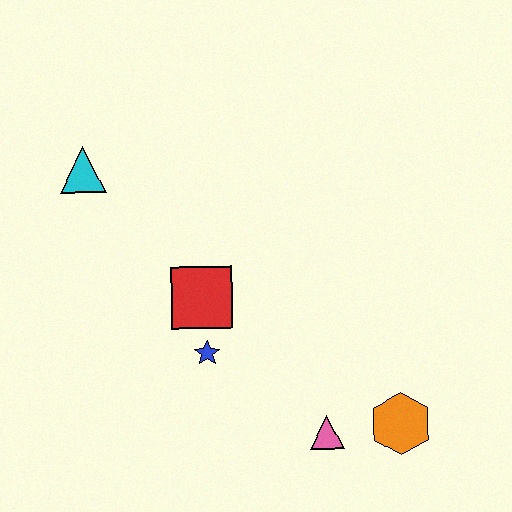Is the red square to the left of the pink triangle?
Yes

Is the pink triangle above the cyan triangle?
No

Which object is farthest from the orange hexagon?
The cyan triangle is farthest from the orange hexagon.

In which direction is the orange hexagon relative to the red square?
The orange hexagon is to the right of the red square.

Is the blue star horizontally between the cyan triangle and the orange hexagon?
Yes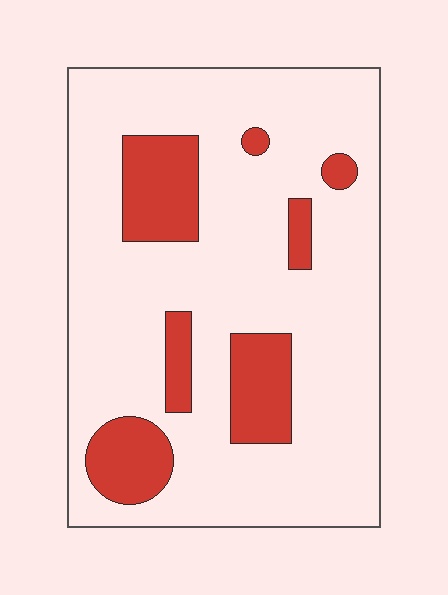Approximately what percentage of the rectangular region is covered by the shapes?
Approximately 20%.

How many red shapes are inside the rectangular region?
7.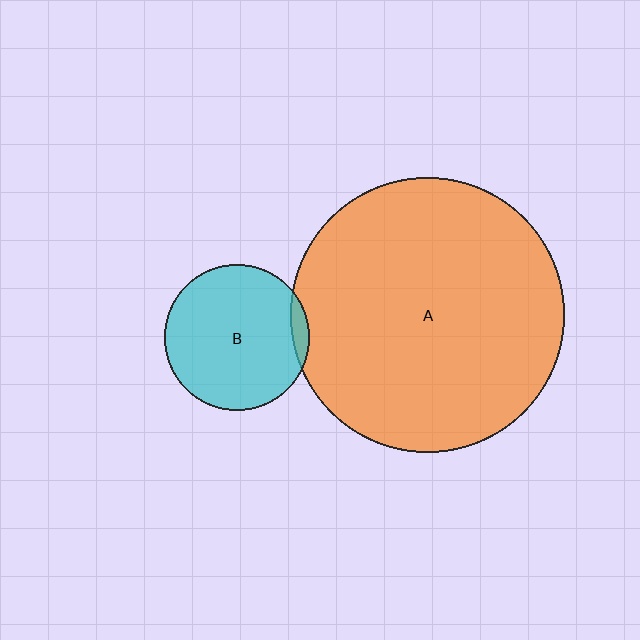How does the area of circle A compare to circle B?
Approximately 3.6 times.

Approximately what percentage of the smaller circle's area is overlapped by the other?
Approximately 5%.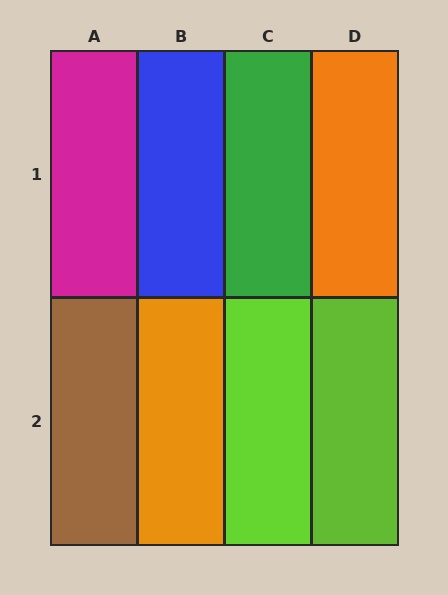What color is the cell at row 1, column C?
Green.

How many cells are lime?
2 cells are lime.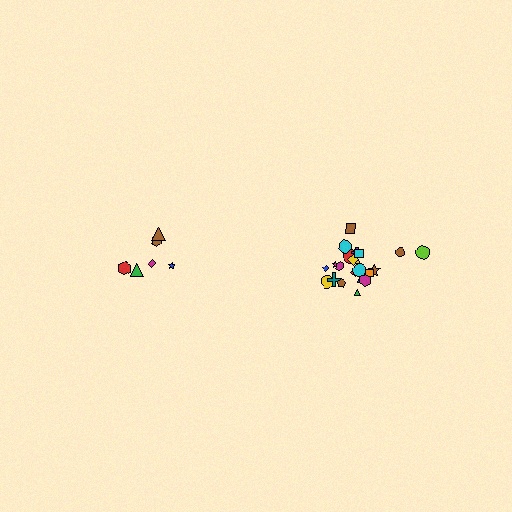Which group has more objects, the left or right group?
The right group.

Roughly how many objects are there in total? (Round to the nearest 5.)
Roughly 30 objects in total.